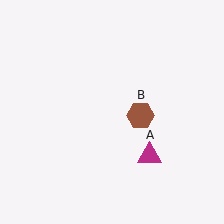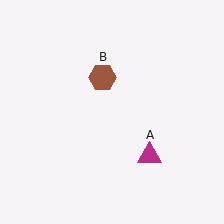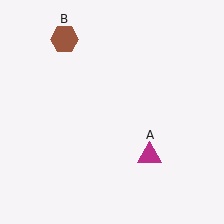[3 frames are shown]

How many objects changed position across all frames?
1 object changed position: brown hexagon (object B).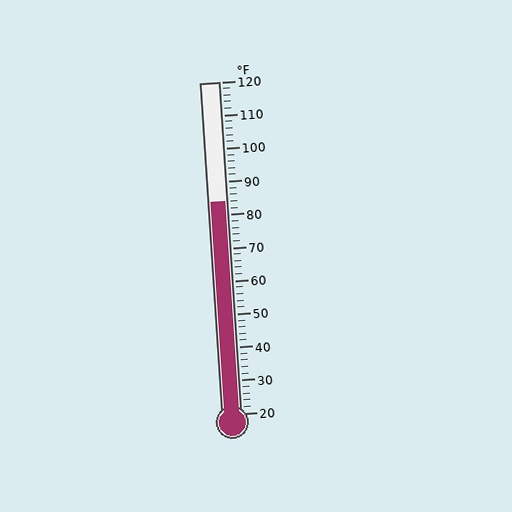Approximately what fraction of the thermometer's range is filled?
The thermometer is filled to approximately 65% of its range.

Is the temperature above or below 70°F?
The temperature is above 70°F.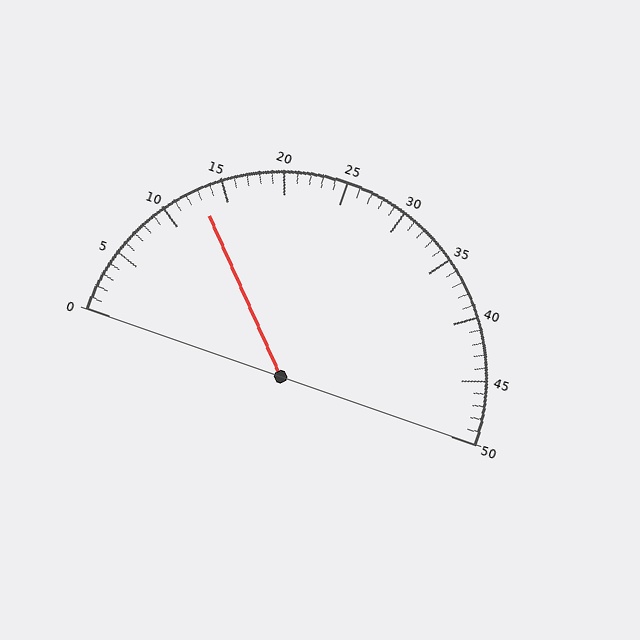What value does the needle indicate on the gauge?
The needle indicates approximately 13.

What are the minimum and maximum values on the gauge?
The gauge ranges from 0 to 50.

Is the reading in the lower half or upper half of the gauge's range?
The reading is in the lower half of the range (0 to 50).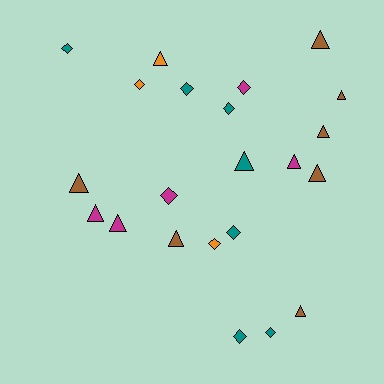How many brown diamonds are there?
There are no brown diamonds.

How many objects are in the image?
There are 22 objects.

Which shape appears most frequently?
Triangle, with 12 objects.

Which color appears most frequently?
Teal, with 7 objects.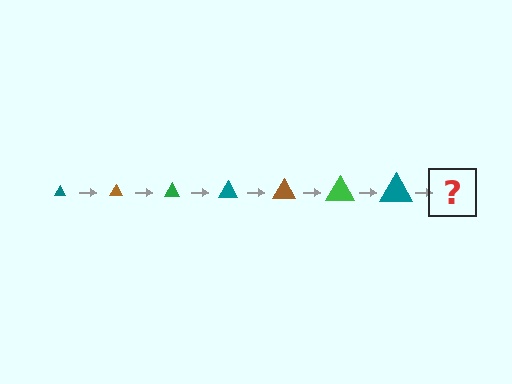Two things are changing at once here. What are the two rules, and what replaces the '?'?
The two rules are that the triangle grows larger each step and the color cycles through teal, brown, and green. The '?' should be a brown triangle, larger than the previous one.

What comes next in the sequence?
The next element should be a brown triangle, larger than the previous one.